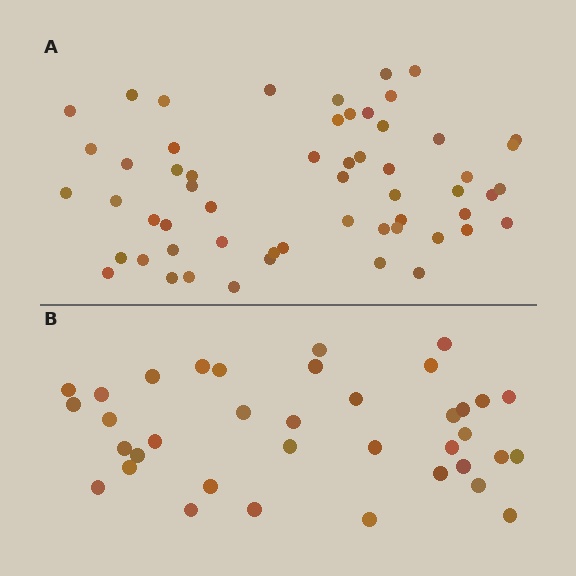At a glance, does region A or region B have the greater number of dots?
Region A (the top region) has more dots.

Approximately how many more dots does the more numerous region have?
Region A has approximately 20 more dots than region B.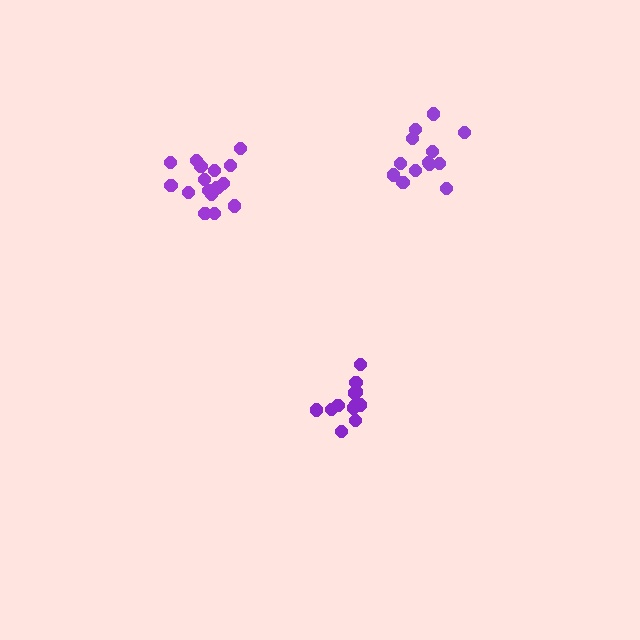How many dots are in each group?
Group 1: 17 dots, Group 2: 12 dots, Group 3: 13 dots (42 total).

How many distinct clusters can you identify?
There are 3 distinct clusters.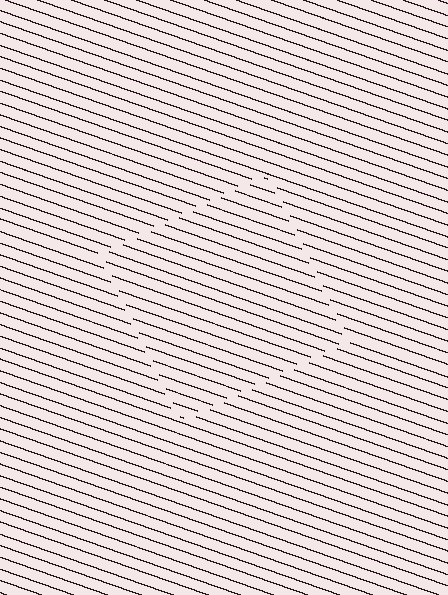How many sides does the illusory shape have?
4 sides — the line-ends trace a square.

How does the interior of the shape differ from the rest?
The interior of the shape contains the same grating, shifted by half a period — the contour is defined by the phase discontinuity where line-ends from the inner and outer gratings abut.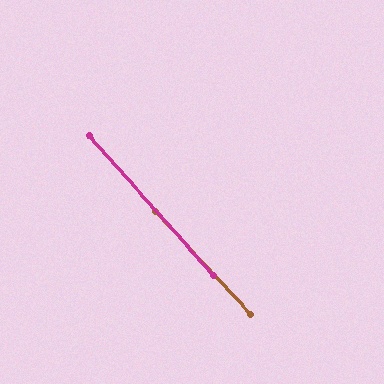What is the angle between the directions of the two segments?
Approximately 1 degree.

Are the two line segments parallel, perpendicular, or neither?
Parallel — their directions differ by only 1.0°.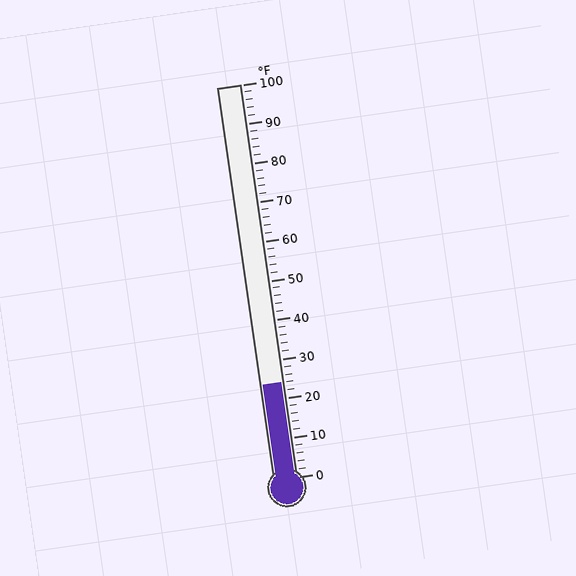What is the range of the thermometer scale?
The thermometer scale ranges from 0°F to 100°F.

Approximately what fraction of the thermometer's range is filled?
The thermometer is filled to approximately 25% of its range.